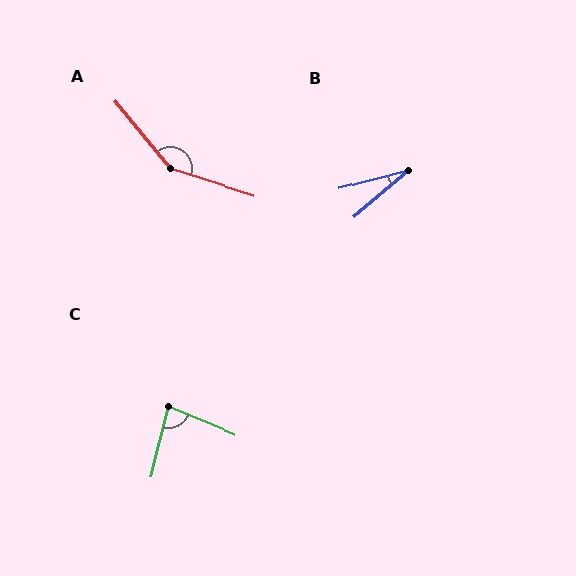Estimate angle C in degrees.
Approximately 81 degrees.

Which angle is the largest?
A, at approximately 147 degrees.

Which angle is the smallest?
B, at approximately 26 degrees.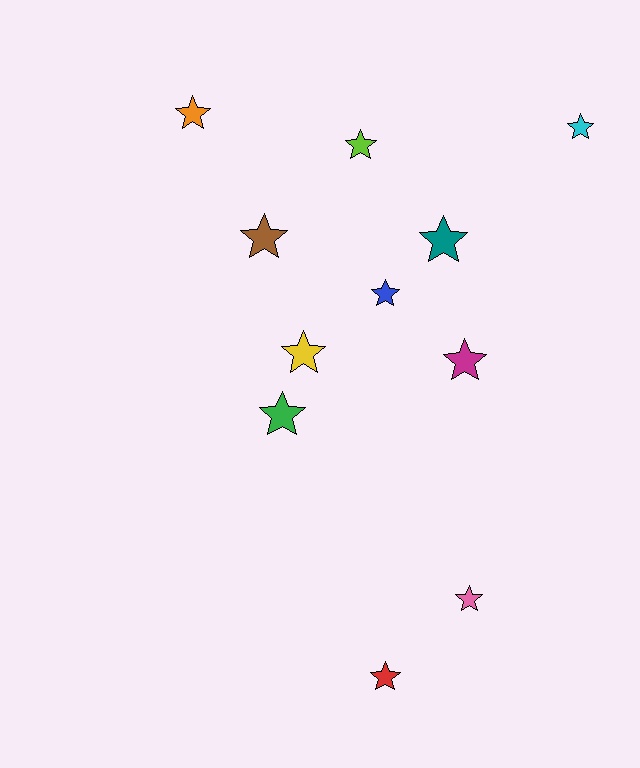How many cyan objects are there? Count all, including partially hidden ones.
There is 1 cyan object.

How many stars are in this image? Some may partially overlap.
There are 11 stars.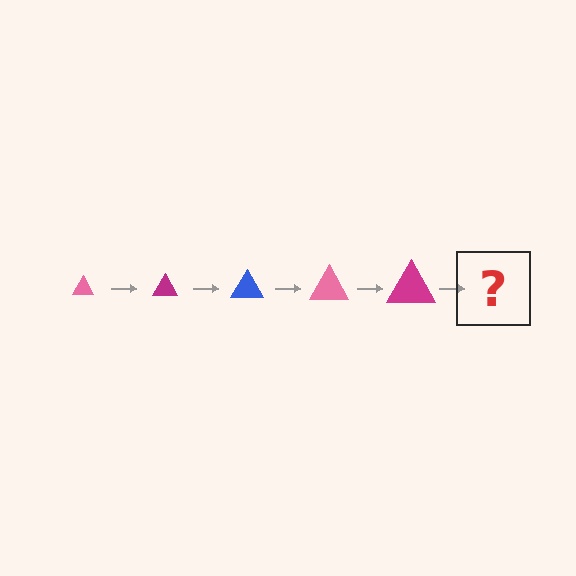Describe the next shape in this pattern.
It should be a blue triangle, larger than the previous one.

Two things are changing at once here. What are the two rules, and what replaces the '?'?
The two rules are that the triangle grows larger each step and the color cycles through pink, magenta, and blue. The '?' should be a blue triangle, larger than the previous one.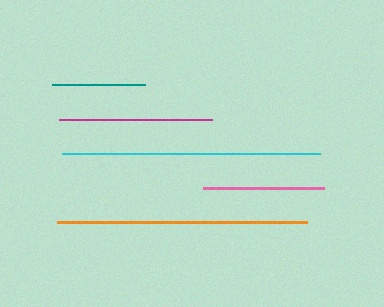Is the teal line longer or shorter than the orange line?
The orange line is longer than the teal line.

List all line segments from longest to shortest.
From longest to shortest: cyan, orange, magenta, pink, teal.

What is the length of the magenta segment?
The magenta segment is approximately 153 pixels long.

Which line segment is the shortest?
The teal line is the shortest at approximately 93 pixels.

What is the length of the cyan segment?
The cyan segment is approximately 258 pixels long.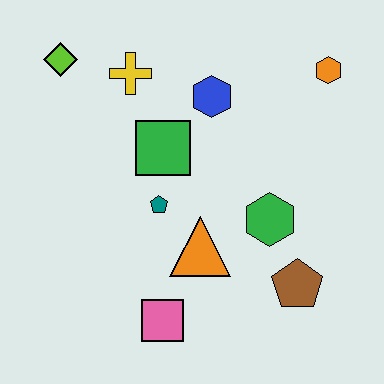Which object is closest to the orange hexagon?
The blue hexagon is closest to the orange hexagon.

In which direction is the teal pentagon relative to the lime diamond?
The teal pentagon is below the lime diamond.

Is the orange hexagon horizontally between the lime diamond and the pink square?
No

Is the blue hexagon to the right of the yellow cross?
Yes